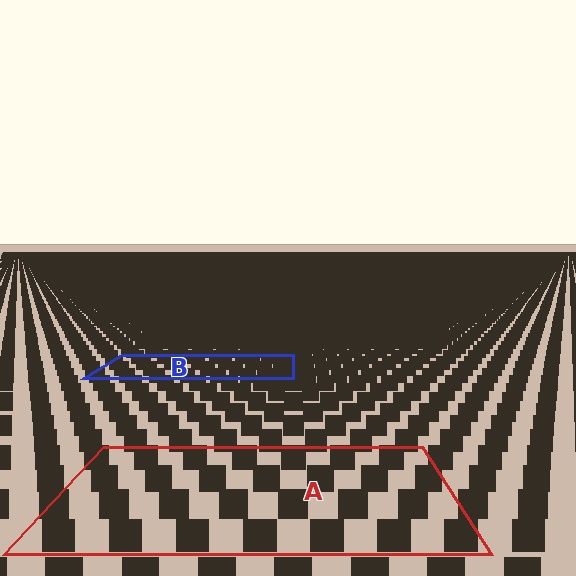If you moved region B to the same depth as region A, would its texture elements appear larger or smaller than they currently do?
They would appear larger. At a closer depth, the same texture elements are projected at a bigger on-screen size.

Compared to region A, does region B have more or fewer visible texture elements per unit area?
Region B has more texture elements per unit area — they are packed more densely because it is farther away.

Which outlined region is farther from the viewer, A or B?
Region B is farther from the viewer — the texture elements inside it appear smaller and more densely packed.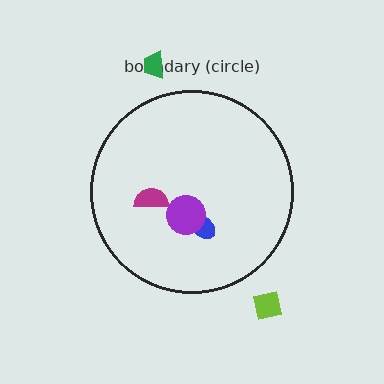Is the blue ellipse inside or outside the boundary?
Inside.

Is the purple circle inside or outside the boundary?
Inside.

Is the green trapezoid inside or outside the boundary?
Outside.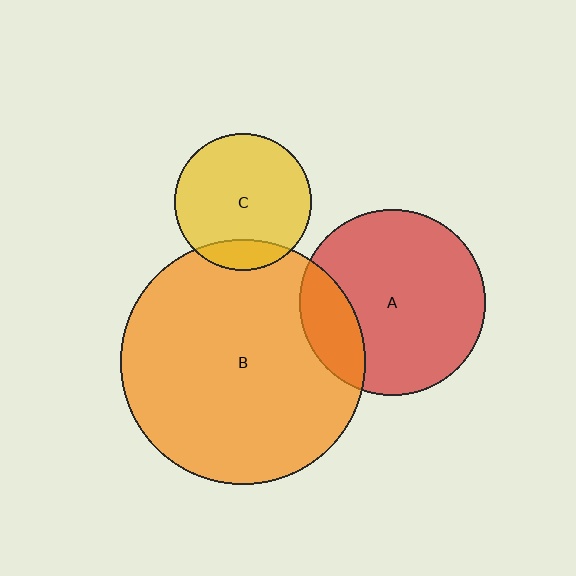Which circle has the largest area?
Circle B (orange).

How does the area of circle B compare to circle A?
Approximately 1.7 times.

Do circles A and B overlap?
Yes.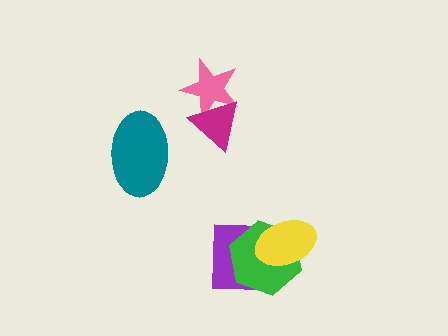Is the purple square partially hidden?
Yes, it is partially covered by another shape.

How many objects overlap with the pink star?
1 object overlaps with the pink star.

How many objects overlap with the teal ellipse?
0 objects overlap with the teal ellipse.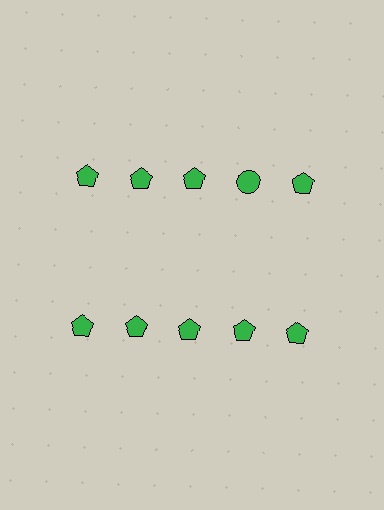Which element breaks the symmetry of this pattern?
The green circle in the top row, second from right column breaks the symmetry. All other shapes are green pentagons.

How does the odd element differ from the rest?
It has a different shape: circle instead of pentagon.